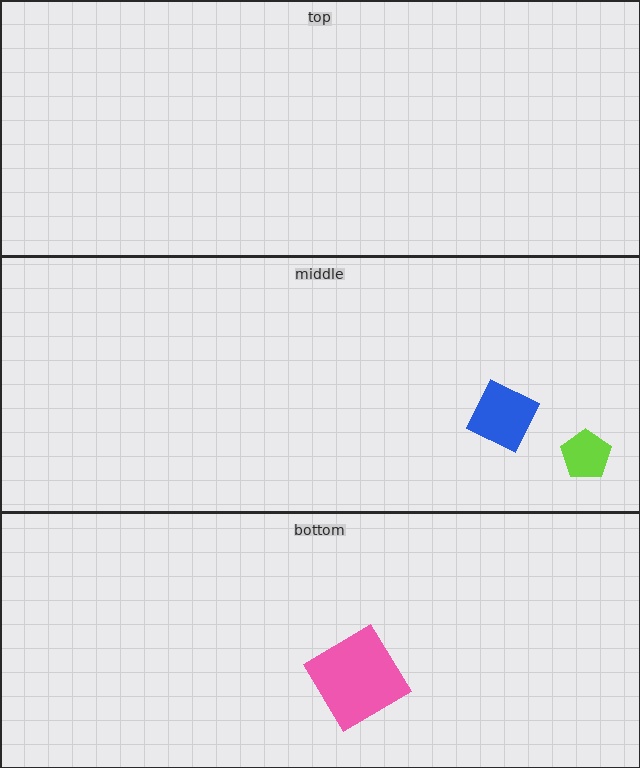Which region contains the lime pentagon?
The middle region.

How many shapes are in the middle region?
2.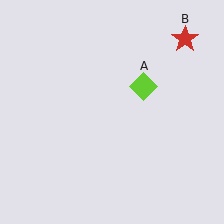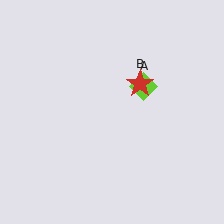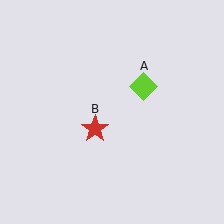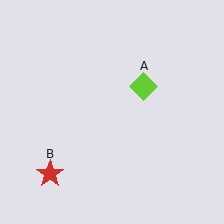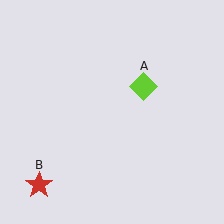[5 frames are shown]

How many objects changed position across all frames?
1 object changed position: red star (object B).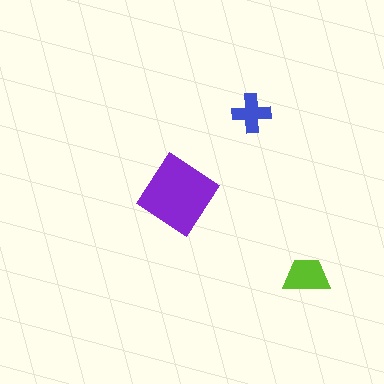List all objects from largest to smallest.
The purple diamond, the lime trapezoid, the blue cross.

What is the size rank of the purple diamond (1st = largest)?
1st.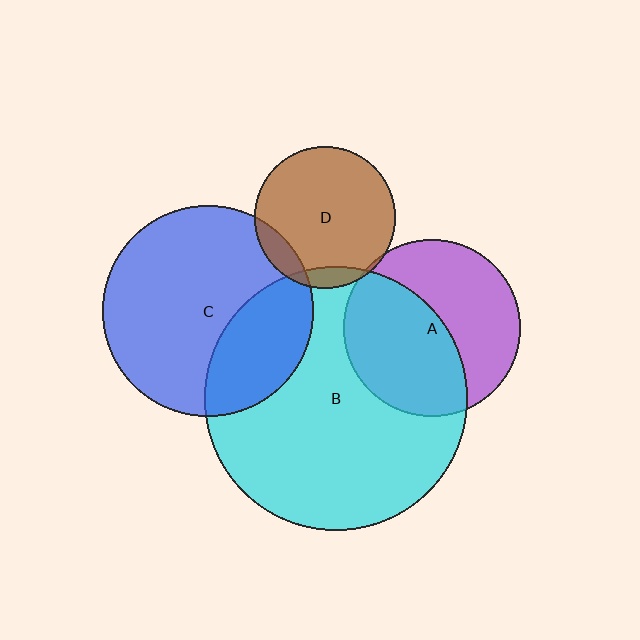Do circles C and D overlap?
Yes.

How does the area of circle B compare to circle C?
Approximately 1.6 times.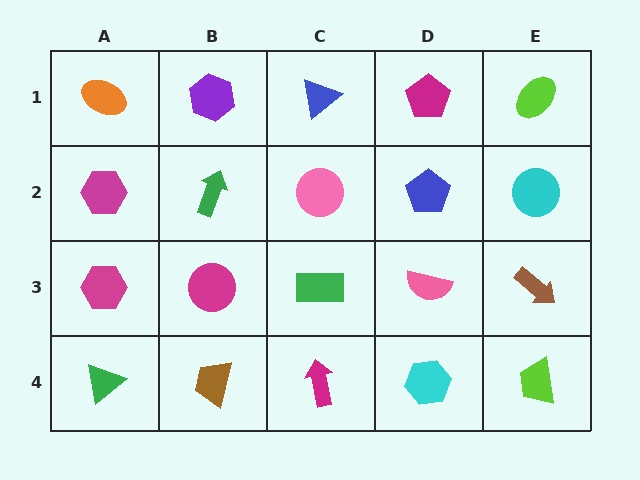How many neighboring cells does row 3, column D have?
4.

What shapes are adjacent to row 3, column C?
A pink circle (row 2, column C), a magenta arrow (row 4, column C), a magenta circle (row 3, column B), a pink semicircle (row 3, column D).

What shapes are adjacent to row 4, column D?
A pink semicircle (row 3, column D), a magenta arrow (row 4, column C), a lime trapezoid (row 4, column E).